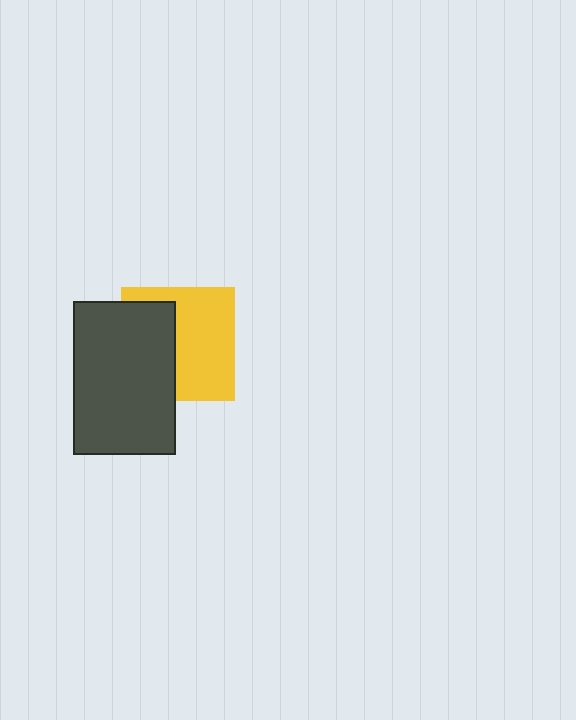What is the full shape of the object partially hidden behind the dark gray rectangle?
The partially hidden object is a yellow square.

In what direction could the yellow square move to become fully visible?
The yellow square could move right. That would shift it out from behind the dark gray rectangle entirely.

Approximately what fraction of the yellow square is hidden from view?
Roughly 42% of the yellow square is hidden behind the dark gray rectangle.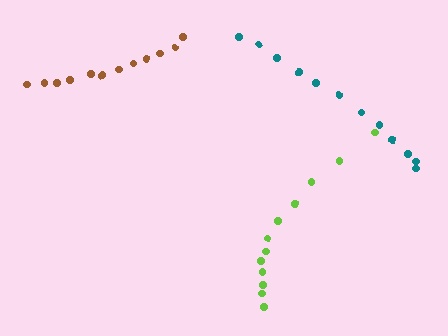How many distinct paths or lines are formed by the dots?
There are 3 distinct paths.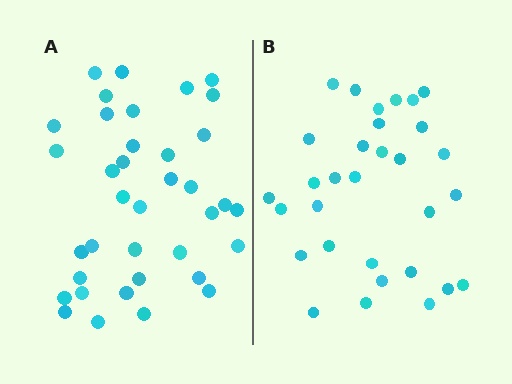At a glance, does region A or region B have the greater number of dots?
Region A (the left region) has more dots.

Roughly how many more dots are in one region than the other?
Region A has about 6 more dots than region B.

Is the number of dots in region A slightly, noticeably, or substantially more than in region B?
Region A has only slightly more — the two regions are fairly close. The ratio is roughly 1.2 to 1.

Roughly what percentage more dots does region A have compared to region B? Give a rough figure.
About 20% more.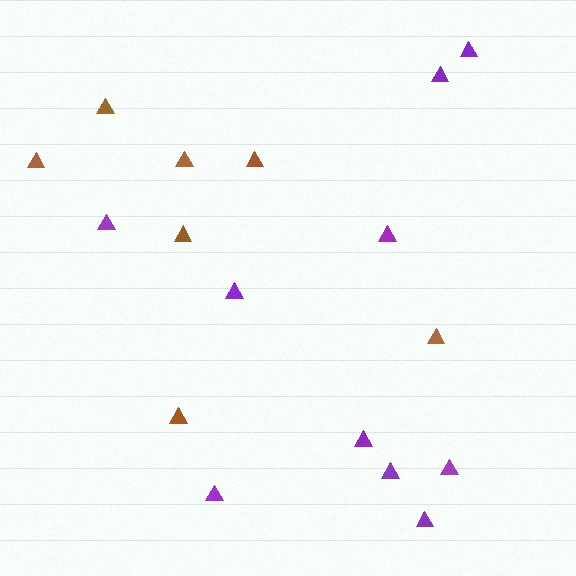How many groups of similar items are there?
There are 2 groups: one group of purple triangles (10) and one group of brown triangles (7).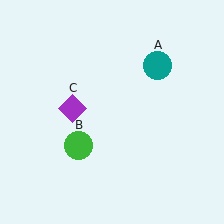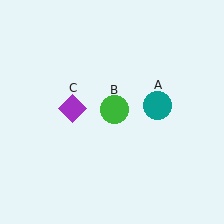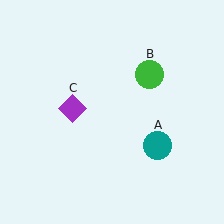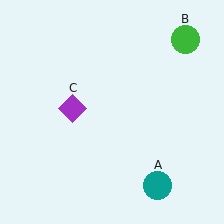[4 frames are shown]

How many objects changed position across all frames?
2 objects changed position: teal circle (object A), green circle (object B).